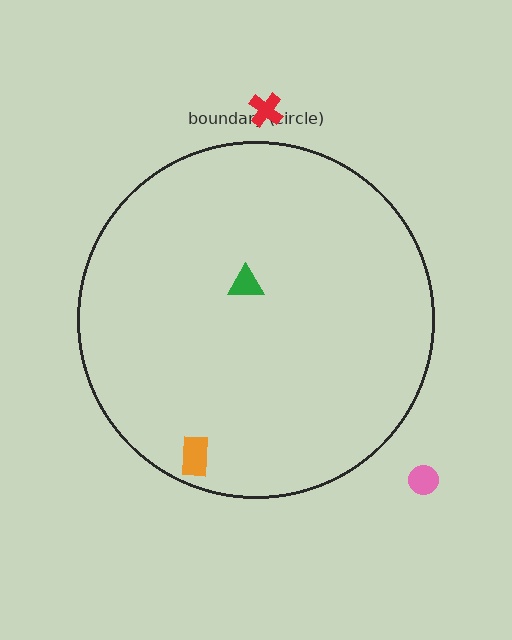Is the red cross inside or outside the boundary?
Outside.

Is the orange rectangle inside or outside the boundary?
Inside.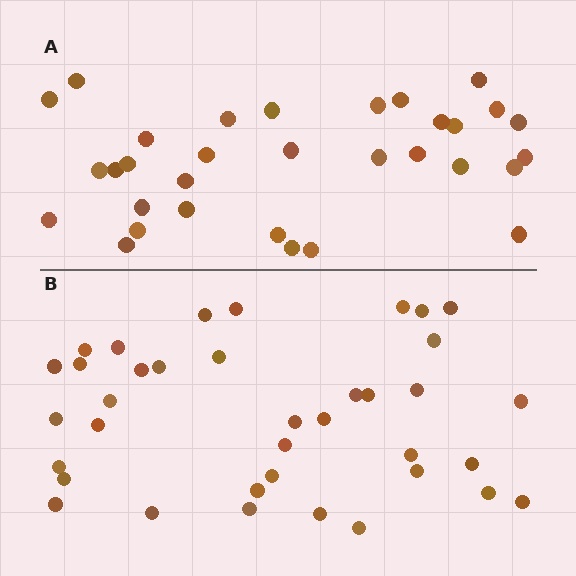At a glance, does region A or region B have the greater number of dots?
Region B (the bottom region) has more dots.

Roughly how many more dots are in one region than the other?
Region B has about 5 more dots than region A.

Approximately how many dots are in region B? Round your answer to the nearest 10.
About 40 dots. (The exact count is 37, which rounds to 40.)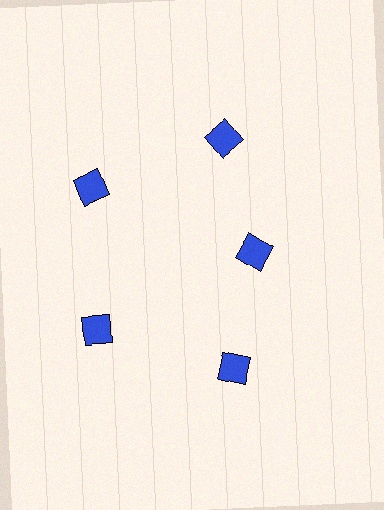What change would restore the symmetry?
The symmetry would be restored by moving it outward, back onto the ring so that all 5 diamonds sit at equal angles and equal distance from the center.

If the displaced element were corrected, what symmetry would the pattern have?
It would have 5-fold rotational symmetry — the pattern would map onto itself every 72 degrees.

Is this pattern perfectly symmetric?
No. The 5 blue diamonds are arranged in a ring, but one element near the 3 o'clock position is pulled inward toward the center, breaking the 5-fold rotational symmetry.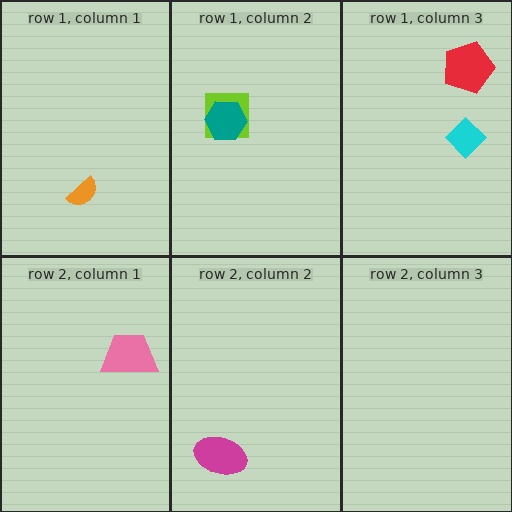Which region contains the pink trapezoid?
The row 2, column 1 region.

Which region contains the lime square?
The row 1, column 2 region.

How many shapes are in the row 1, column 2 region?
2.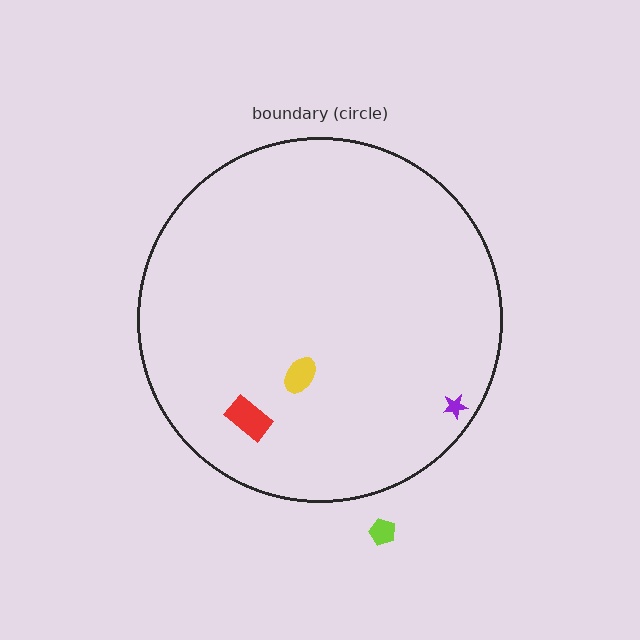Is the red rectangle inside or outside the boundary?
Inside.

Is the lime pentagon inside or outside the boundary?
Outside.